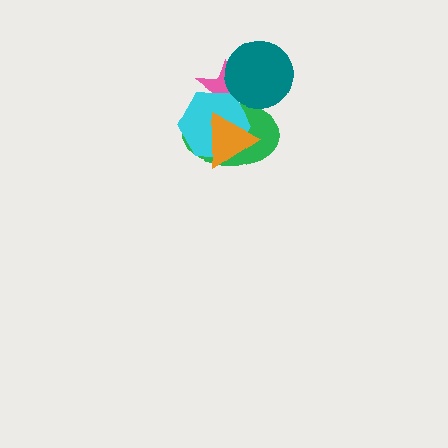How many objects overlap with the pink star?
4 objects overlap with the pink star.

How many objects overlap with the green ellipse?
4 objects overlap with the green ellipse.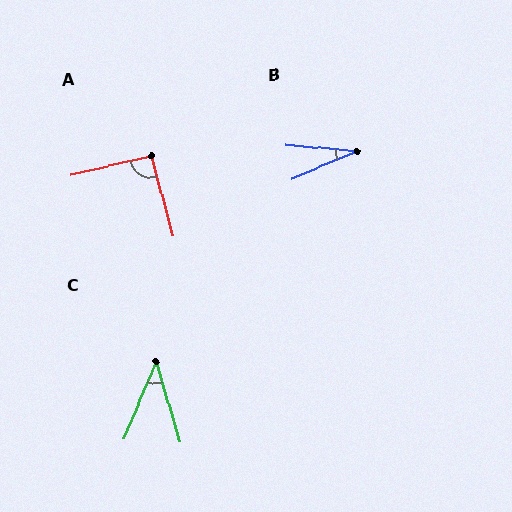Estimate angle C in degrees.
Approximately 40 degrees.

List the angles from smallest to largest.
B (28°), C (40°), A (92°).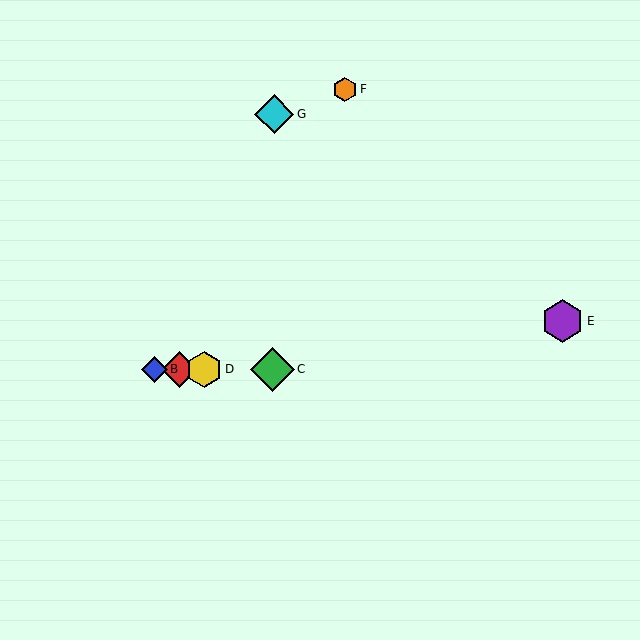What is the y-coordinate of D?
Object D is at y≈369.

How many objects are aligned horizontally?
4 objects (A, B, C, D) are aligned horizontally.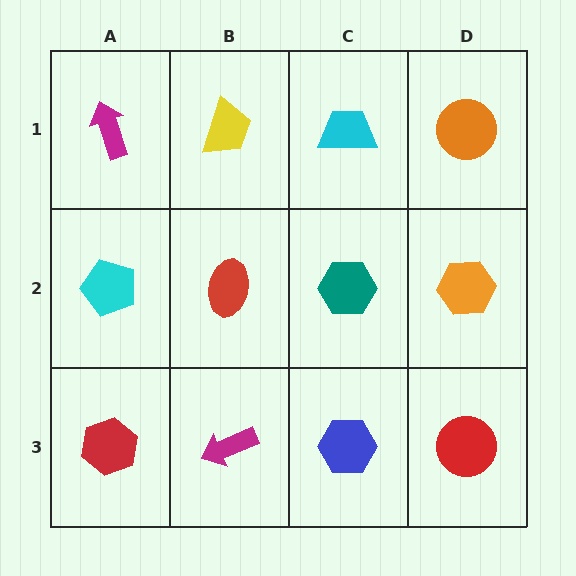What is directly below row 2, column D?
A red circle.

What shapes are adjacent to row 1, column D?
An orange hexagon (row 2, column D), a cyan trapezoid (row 1, column C).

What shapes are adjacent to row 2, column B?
A yellow trapezoid (row 1, column B), a magenta arrow (row 3, column B), a cyan pentagon (row 2, column A), a teal hexagon (row 2, column C).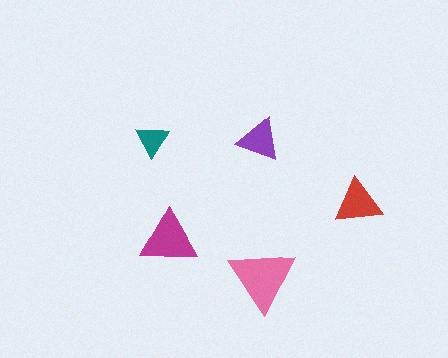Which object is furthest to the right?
The red triangle is rightmost.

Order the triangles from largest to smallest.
the pink one, the magenta one, the red one, the purple one, the teal one.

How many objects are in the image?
There are 5 objects in the image.